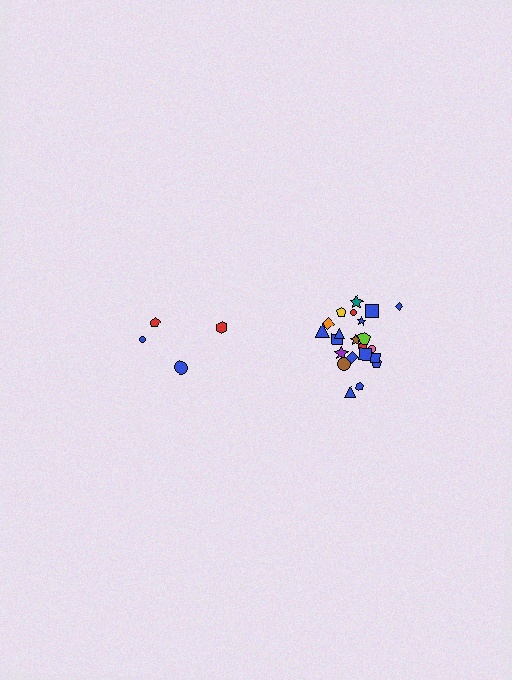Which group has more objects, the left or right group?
The right group.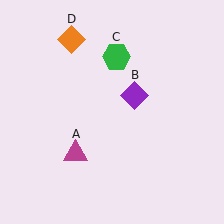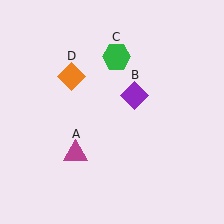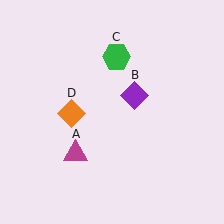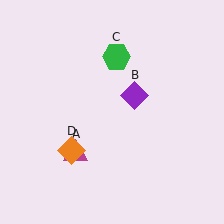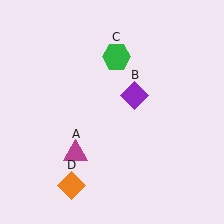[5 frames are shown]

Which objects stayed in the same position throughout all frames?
Magenta triangle (object A) and purple diamond (object B) and green hexagon (object C) remained stationary.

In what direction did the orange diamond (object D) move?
The orange diamond (object D) moved down.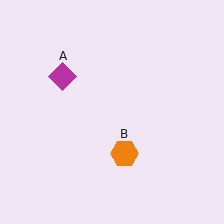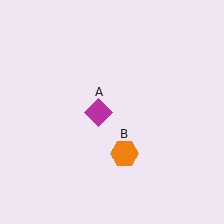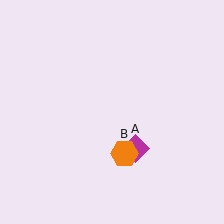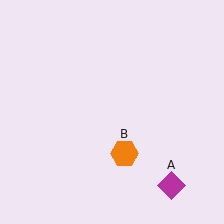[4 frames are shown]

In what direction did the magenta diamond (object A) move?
The magenta diamond (object A) moved down and to the right.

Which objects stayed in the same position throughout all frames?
Orange hexagon (object B) remained stationary.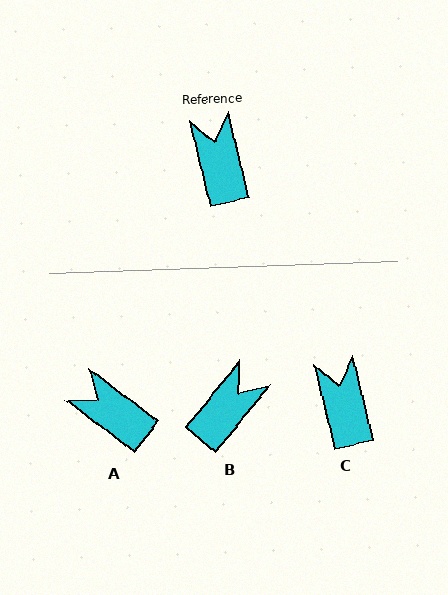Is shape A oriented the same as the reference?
No, it is off by about 39 degrees.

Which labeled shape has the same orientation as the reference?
C.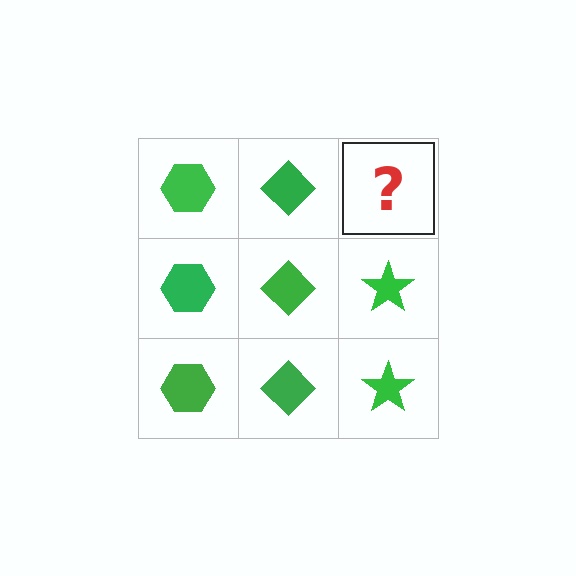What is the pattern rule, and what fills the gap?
The rule is that each column has a consistent shape. The gap should be filled with a green star.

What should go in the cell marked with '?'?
The missing cell should contain a green star.